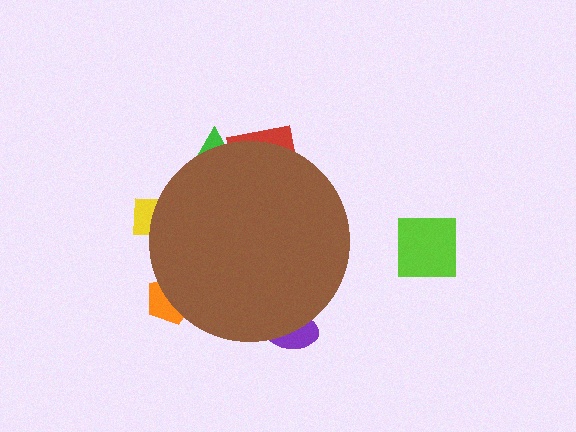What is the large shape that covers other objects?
A brown circle.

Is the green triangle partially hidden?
Yes, the green triangle is partially hidden behind the brown circle.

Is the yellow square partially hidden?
Yes, the yellow square is partially hidden behind the brown circle.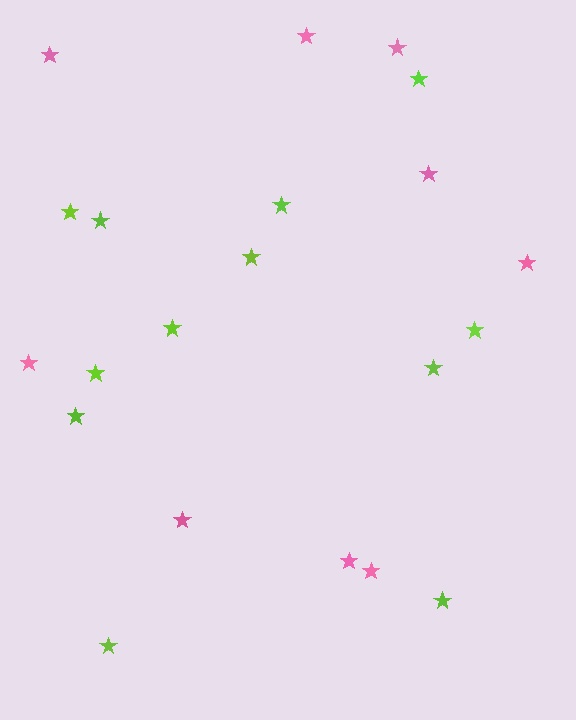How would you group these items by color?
There are 2 groups: one group of pink stars (9) and one group of lime stars (12).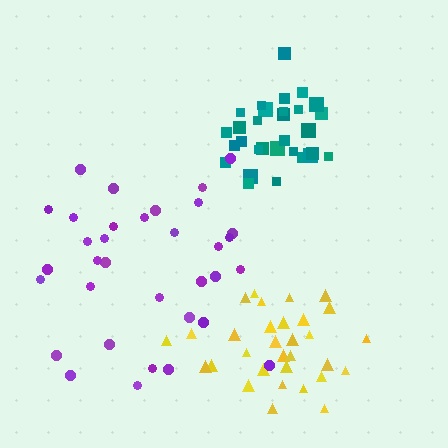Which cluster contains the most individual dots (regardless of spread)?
Purple (34).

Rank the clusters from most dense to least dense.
teal, yellow, purple.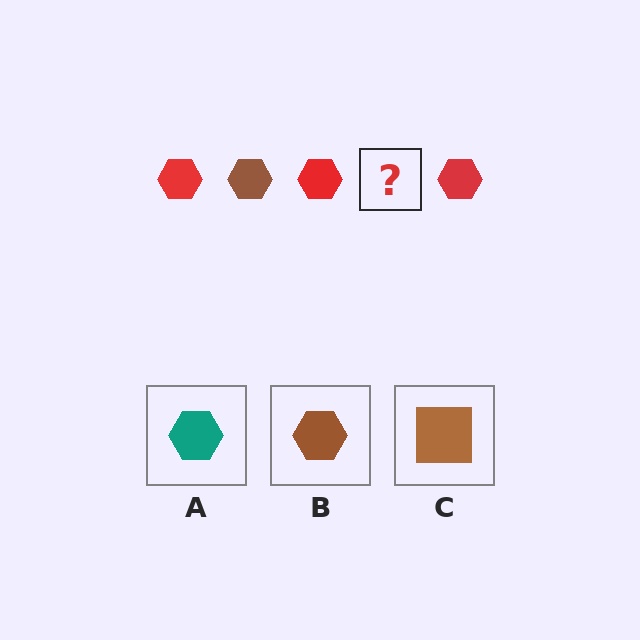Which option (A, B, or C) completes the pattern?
B.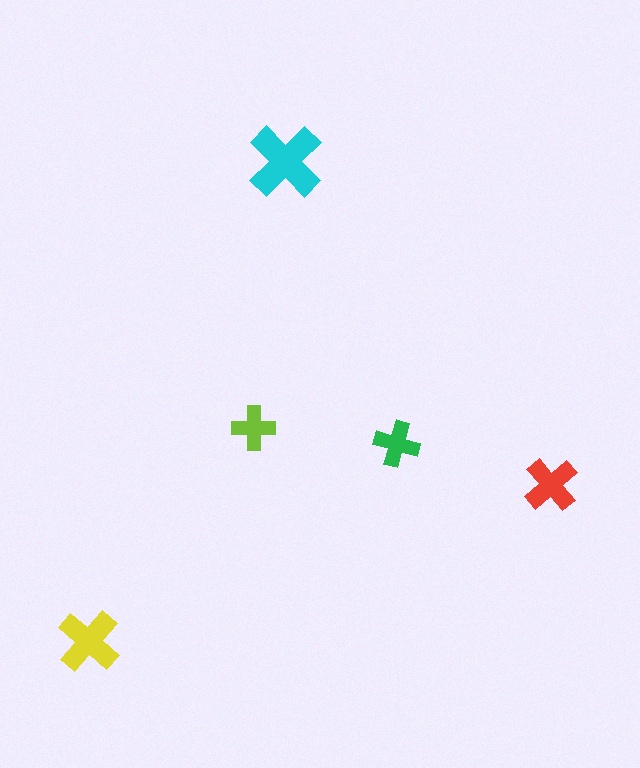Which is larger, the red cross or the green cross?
The red one.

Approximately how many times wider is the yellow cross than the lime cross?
About 1.5 times wider.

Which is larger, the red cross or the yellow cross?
The yellow one.